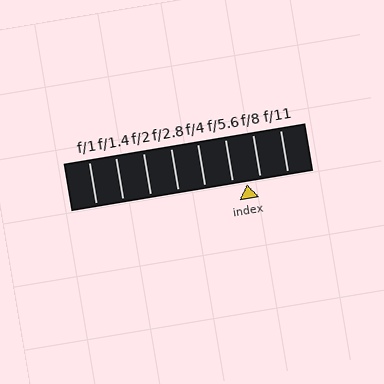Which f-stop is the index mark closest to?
The index mark is closest to f/5.6.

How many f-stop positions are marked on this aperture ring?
There are 8 f-stop positions marked.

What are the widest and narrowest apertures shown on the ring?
The widest aperture shown is f/1 and the narrowest is f/11.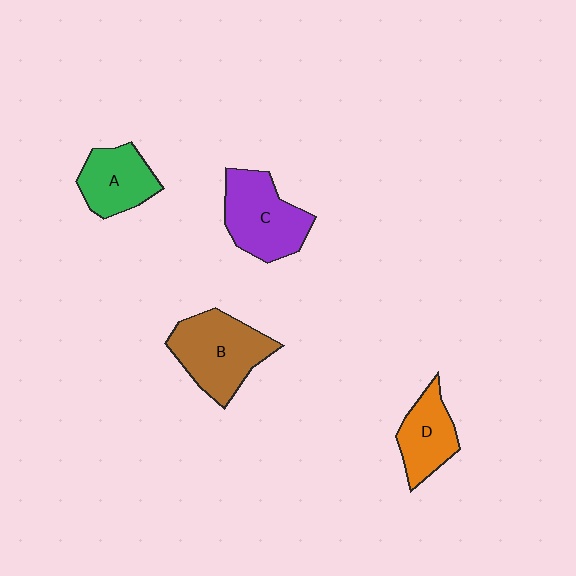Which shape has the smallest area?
Shape D (orange).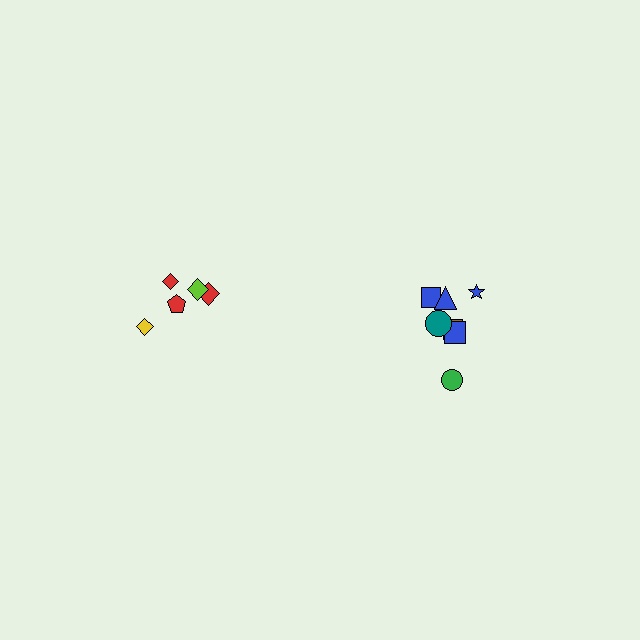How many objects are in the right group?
There are 7 objects.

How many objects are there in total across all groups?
There are 12 objects.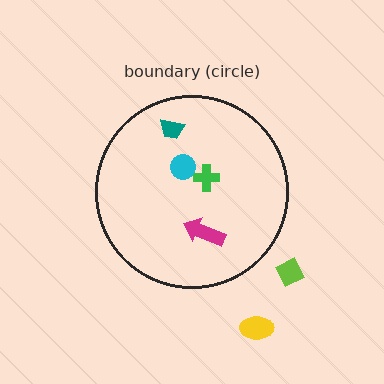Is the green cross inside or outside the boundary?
Inside.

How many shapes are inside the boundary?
4 inside, 2 outside.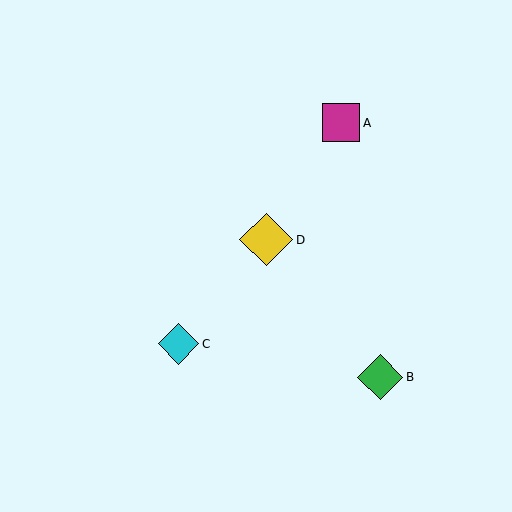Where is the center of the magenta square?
The center of the magenta square is at (341, 123).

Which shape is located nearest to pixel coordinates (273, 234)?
The yellow diamond (labeled D) at (266, 240) is nearest to that location.